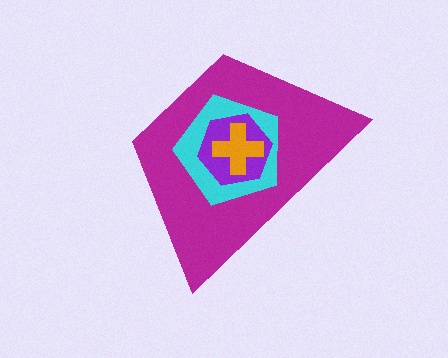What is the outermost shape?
The magenta trapezoid.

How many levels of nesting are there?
4.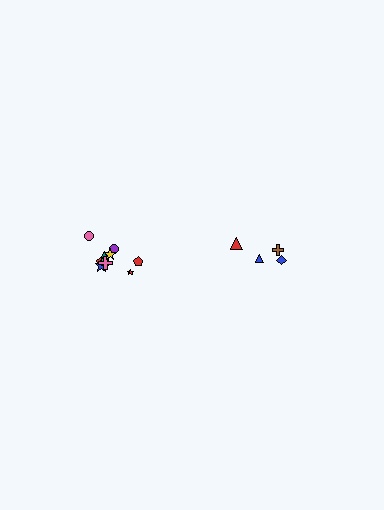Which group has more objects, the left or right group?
The left group.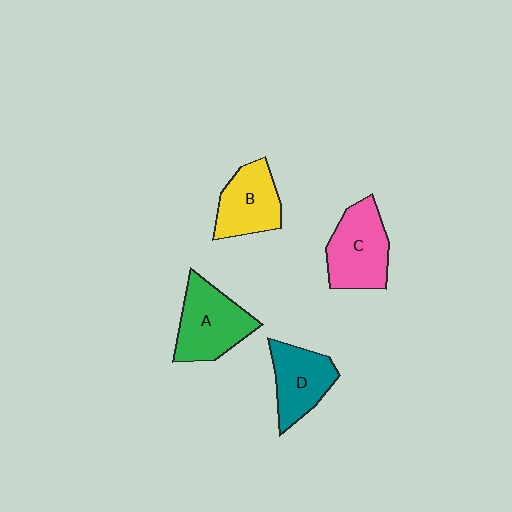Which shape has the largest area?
Shape A (green).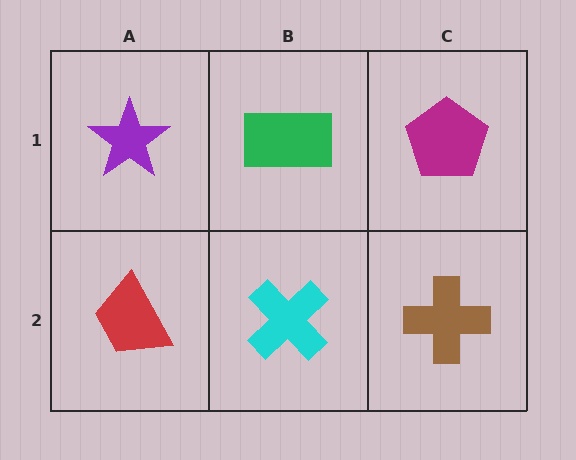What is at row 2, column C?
A brown cross.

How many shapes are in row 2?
3 shapes.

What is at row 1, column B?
A green rectangle.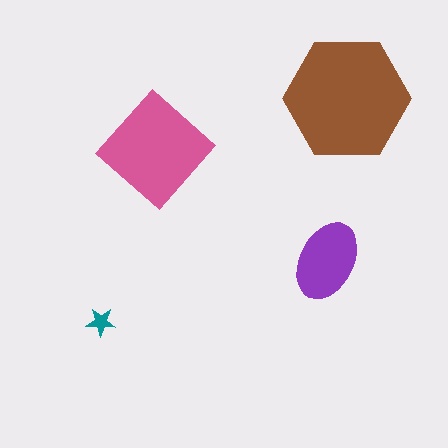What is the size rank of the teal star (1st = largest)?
4th.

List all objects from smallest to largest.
The teal star, the purple ellipse, the pink diamond, the brown hexagon.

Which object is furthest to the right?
The brown hexagon is rightmost.